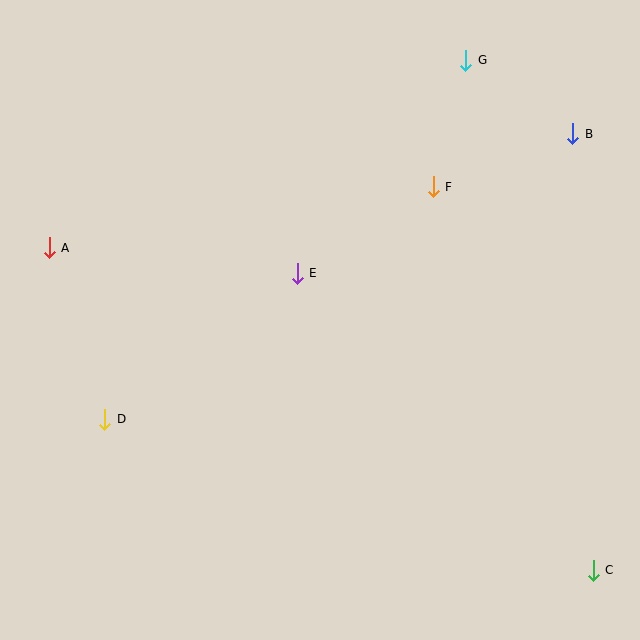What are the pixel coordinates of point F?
Point F is at (433, 187).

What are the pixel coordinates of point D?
Point D is at (105, 419).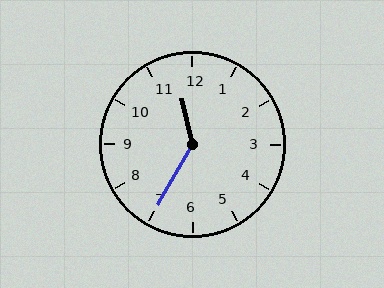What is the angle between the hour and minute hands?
Approximately 138 degrees.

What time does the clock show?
11:35.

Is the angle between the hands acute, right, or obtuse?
It is obtuse.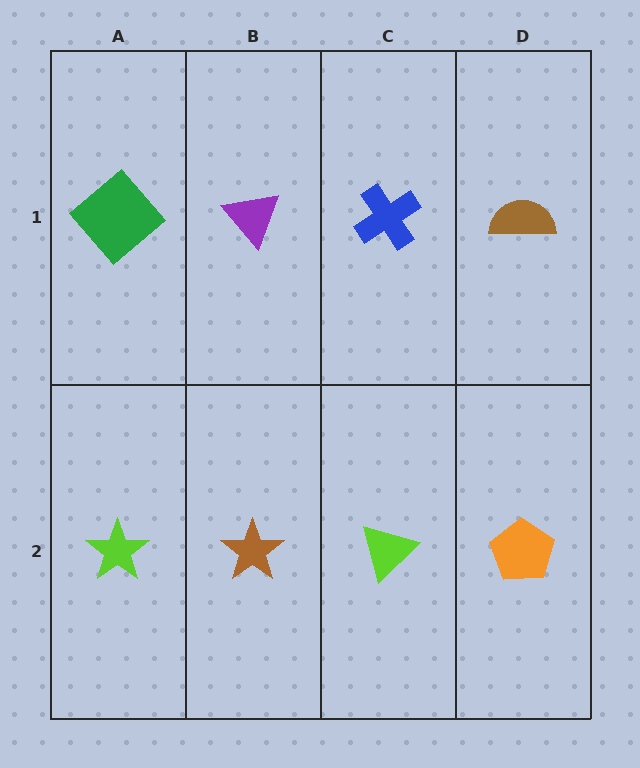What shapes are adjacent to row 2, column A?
A green diamond (row 1, column A), a brown star (row 2, column B).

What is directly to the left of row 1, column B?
A green diamond.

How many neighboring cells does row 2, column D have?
2.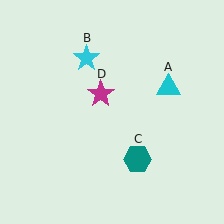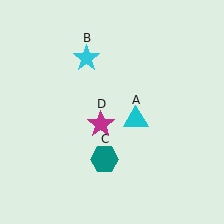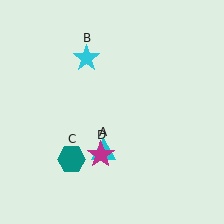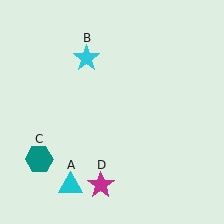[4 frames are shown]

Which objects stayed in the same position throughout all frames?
Cyan star (object B) remained stationary.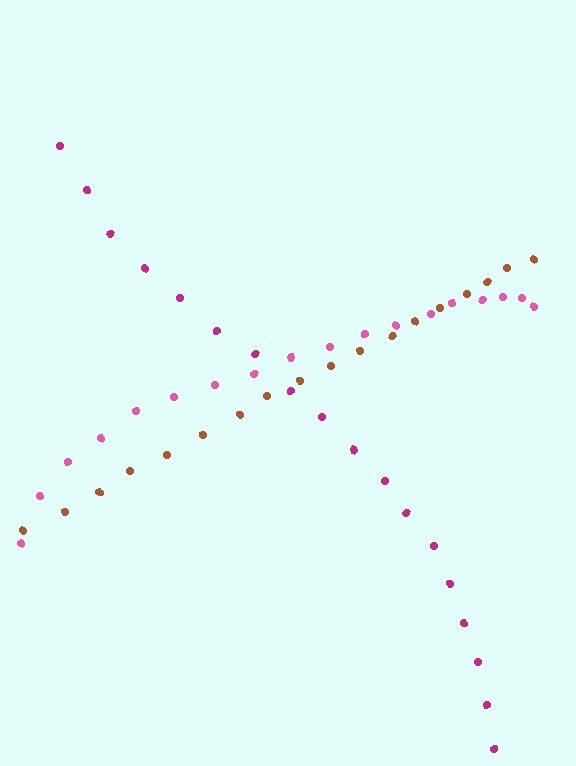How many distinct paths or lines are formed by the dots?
There are 3 distinct paths.